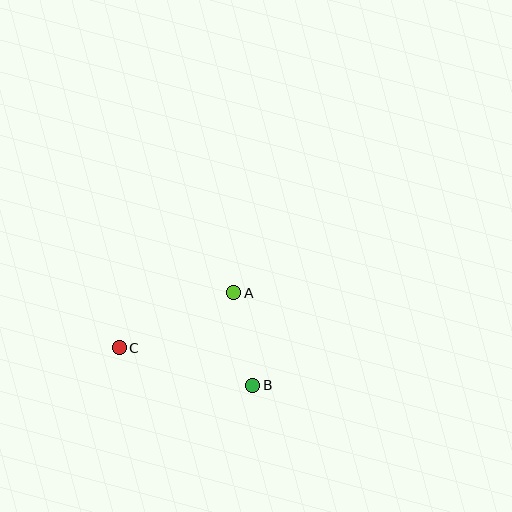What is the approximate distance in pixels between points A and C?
The distance between A and C is approximately 127 pixels.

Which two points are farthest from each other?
Points B and C are farthest from each other.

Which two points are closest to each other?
Points A and B are closest to each other.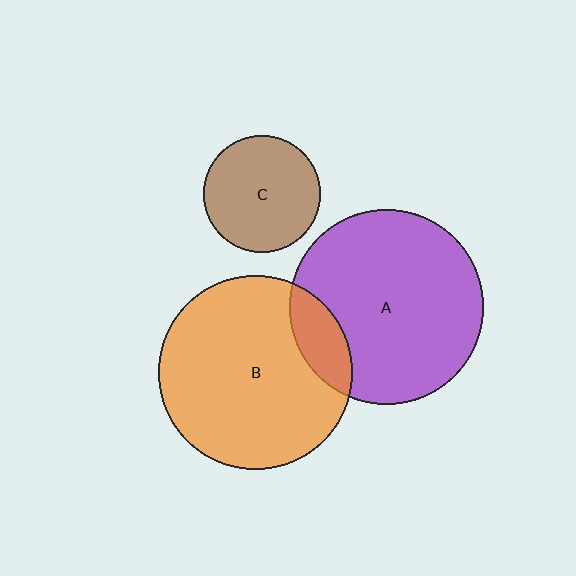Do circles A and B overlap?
Yes.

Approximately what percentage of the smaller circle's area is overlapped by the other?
Approximately 15%.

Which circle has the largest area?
Circle A (purple).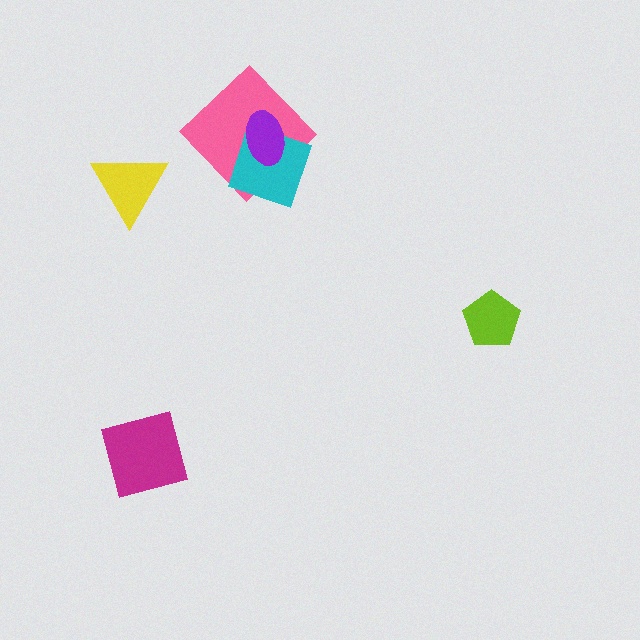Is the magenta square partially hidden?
No, no other shape covers it.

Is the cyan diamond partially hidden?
Yes, it is partially covered by another shape.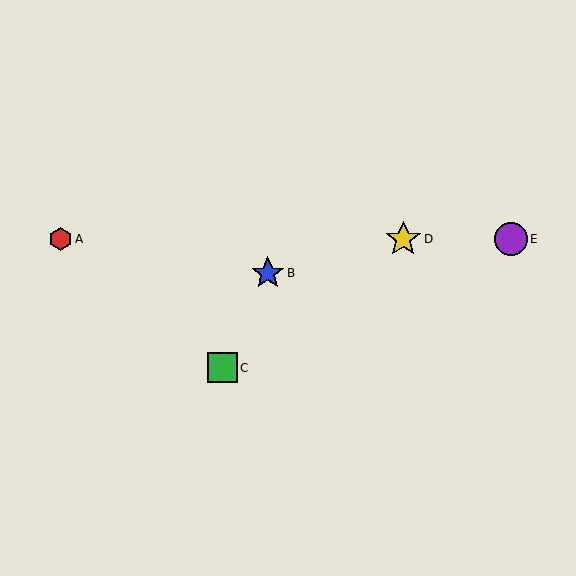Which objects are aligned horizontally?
Objects A, D, E are aligned horizontally.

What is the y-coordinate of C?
Object C is at y≈368.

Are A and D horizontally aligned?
Yes, both are at y≈239.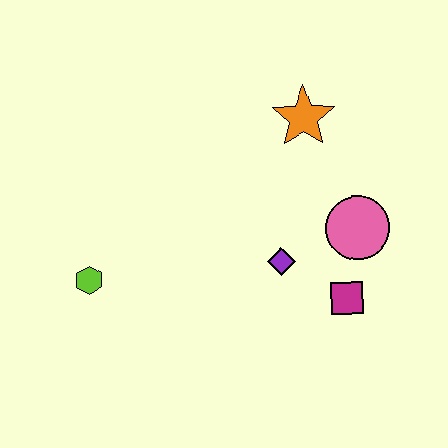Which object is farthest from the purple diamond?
The lime hexagon is farthest from the purple diamond.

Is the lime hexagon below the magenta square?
No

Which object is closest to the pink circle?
The magenta square is closest to the pink circle.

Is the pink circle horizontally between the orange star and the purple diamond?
No